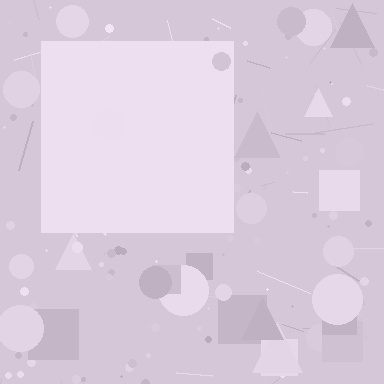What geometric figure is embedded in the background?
A square is embedded in the background.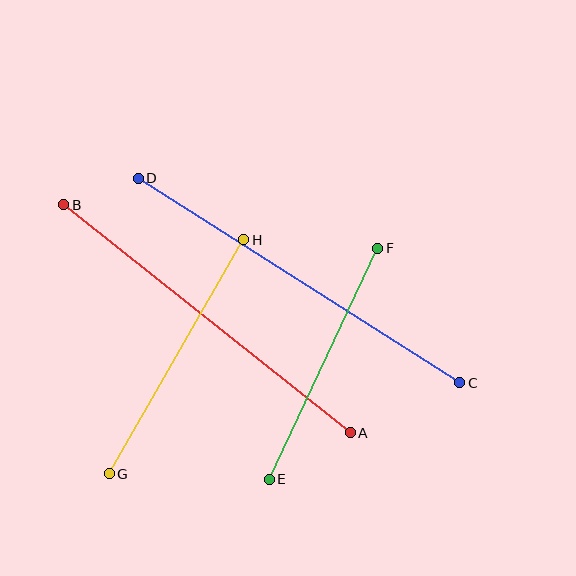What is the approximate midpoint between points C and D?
The midpoint is at approximately (299, 281) pixels.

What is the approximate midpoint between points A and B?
The midpoint is at approximately (207, 319) pixels.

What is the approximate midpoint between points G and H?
The midpoint is at approximately (176, 357) pixels.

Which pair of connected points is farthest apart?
Points C and D are farthest apart.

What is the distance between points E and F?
The distance is approximately 255 pixels.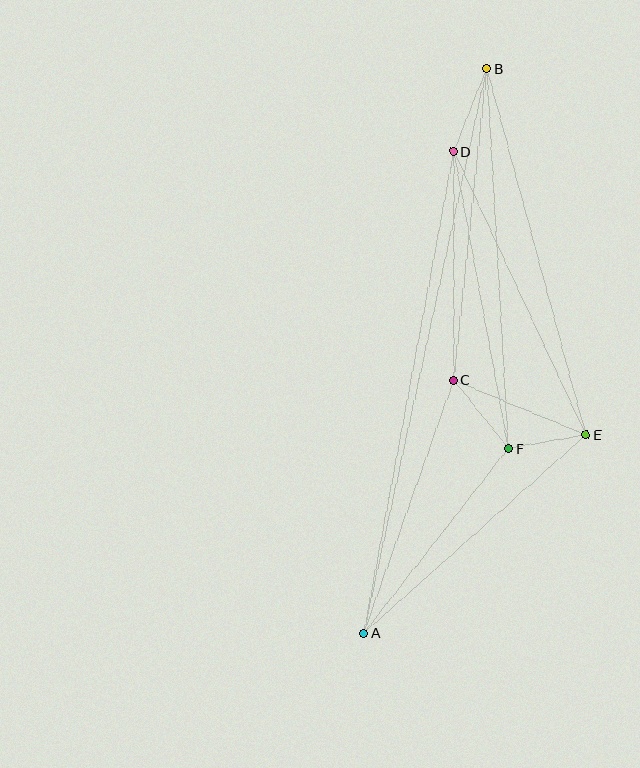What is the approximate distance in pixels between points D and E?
The distance between D and E is approximately 313 pixels.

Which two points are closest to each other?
Points E and F are closest to each other.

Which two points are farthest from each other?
Points A and B are farthest from each other.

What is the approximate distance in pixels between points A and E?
The distance between A and E is approximately 298 pixels.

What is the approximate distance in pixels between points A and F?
The distance between A and F is approximately 235 pixels.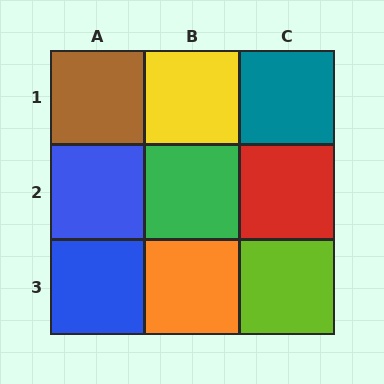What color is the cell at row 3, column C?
Lime.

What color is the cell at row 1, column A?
Brown.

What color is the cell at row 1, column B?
Yellow.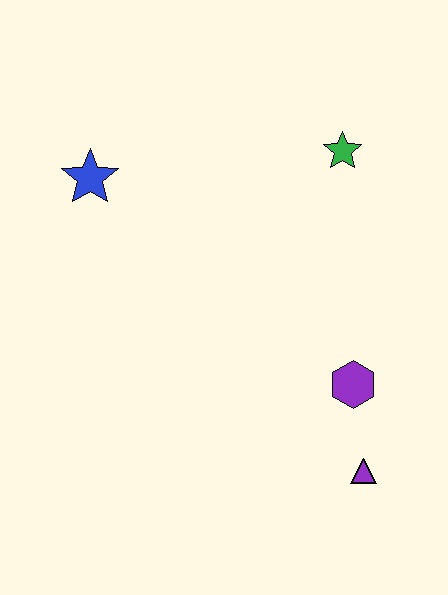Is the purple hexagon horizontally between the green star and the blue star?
No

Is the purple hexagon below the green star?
Yes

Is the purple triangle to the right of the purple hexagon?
Yes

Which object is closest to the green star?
The purple hexagon is closest to the green star.